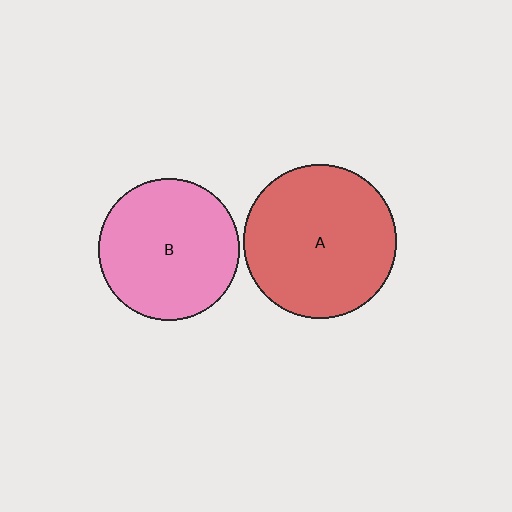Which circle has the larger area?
Circle A (red).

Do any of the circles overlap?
No, none of the circles overlap.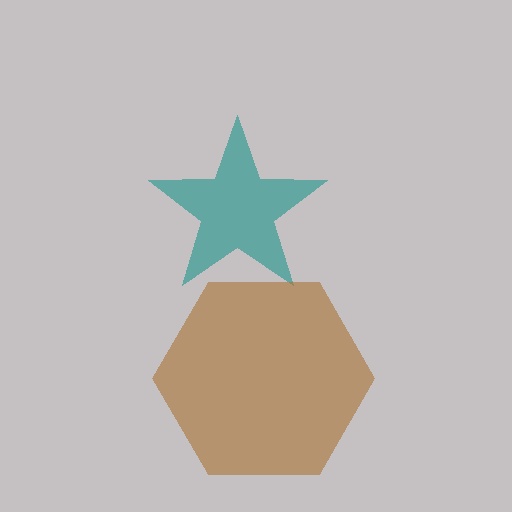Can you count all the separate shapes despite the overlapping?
Yes, there are 2 separate shapes.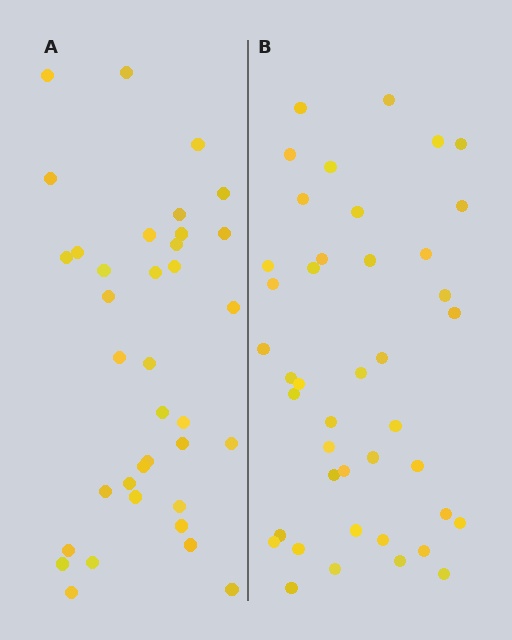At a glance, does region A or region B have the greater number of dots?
Region B (the right region) has more dots.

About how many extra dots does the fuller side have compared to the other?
Region B has about 6 more dots than region A.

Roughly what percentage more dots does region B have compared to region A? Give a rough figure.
About 15% more.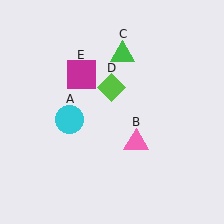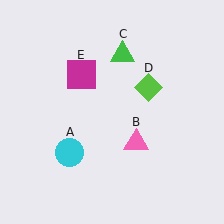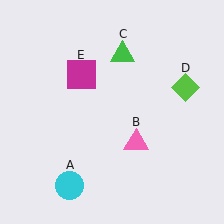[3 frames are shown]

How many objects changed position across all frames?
2 objects changed position: cyan circle (object A), lime diamond (object D).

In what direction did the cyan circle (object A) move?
The cyan circle (object A) moved down.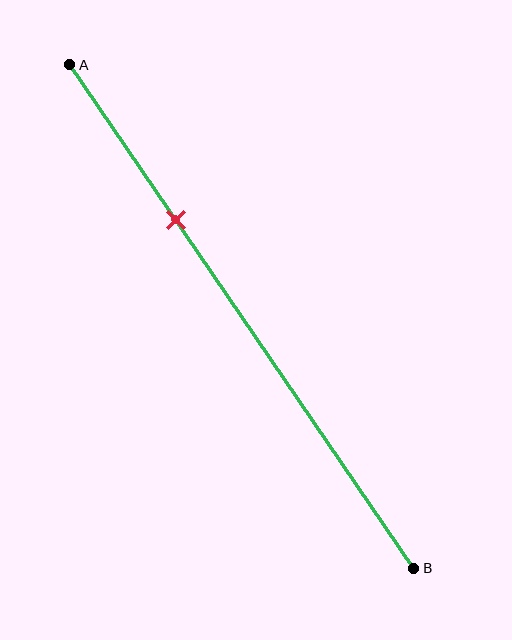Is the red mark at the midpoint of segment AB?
No, the mark is at about 30% from A, not at the 50% midpoint.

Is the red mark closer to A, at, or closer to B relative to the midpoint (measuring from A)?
The red mark is closer to point A than the midpoint of segment AB.